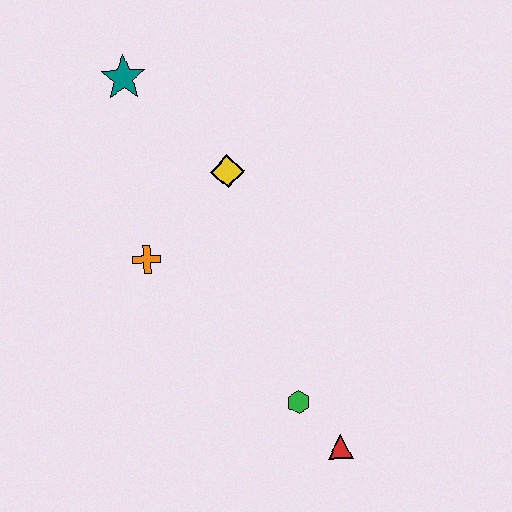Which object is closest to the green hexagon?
The red triangle is closest to the green hexagon.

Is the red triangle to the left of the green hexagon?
No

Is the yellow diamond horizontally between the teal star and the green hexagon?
Yes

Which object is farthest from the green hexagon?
The teal star is farthest from the green hexagon.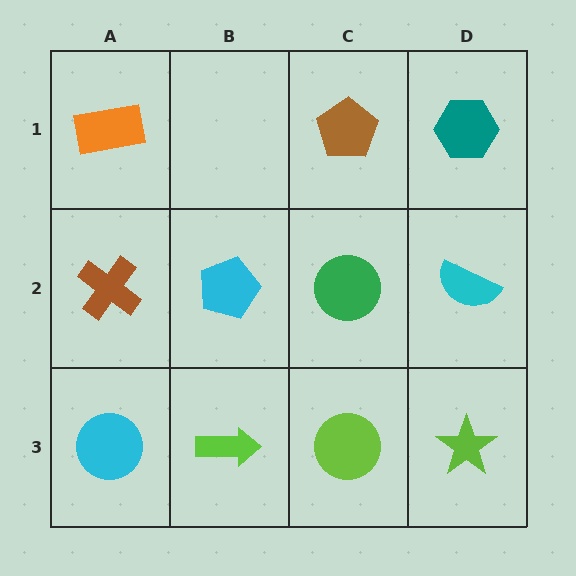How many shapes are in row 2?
4 shapes.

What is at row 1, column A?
An orange rectangle.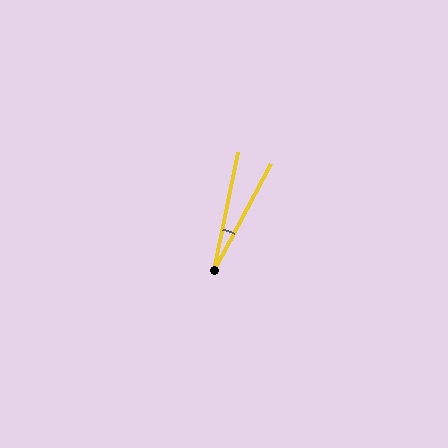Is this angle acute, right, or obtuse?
It is acute.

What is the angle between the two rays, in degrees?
Approximately 17 degrees.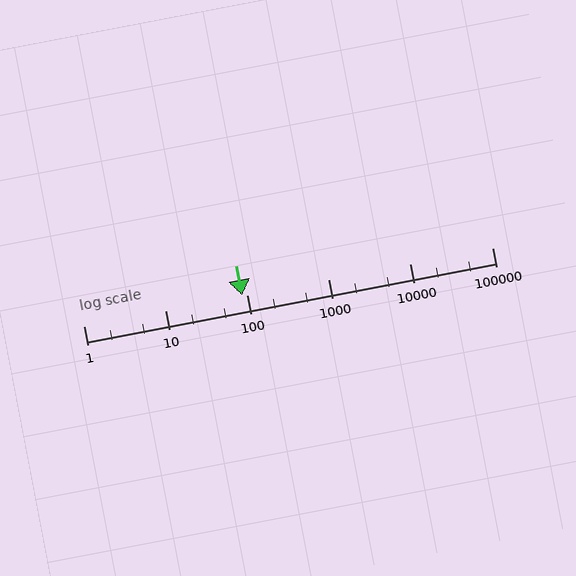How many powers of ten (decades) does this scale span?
The scale spans 5 decades, from 1 to 100000.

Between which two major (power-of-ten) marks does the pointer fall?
The pointer is between 10 and 100.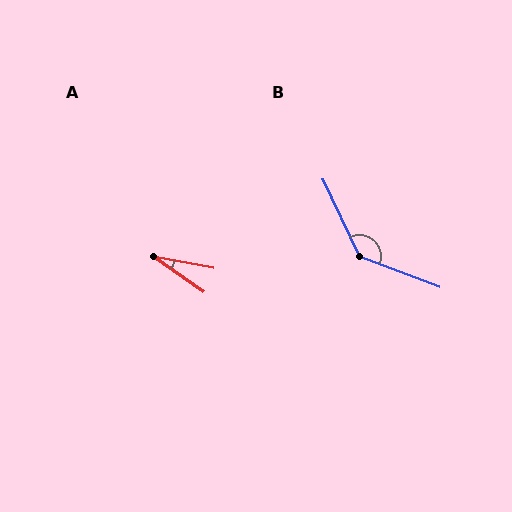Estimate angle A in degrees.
Approximately 24 degrees.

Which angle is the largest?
B, at approximately 136 degrees.